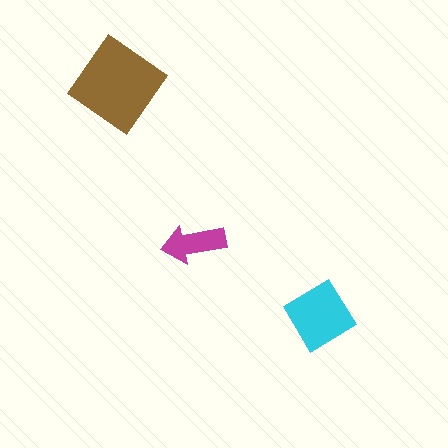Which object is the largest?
The brown diamond.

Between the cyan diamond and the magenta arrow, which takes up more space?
The cyan diamond.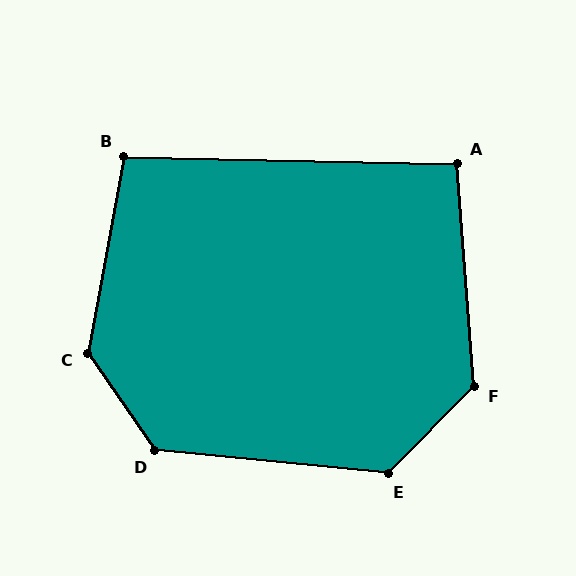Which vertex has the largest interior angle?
C, at approximately 135 degrees.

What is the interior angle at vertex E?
Approximately 129 degrees (obtuse).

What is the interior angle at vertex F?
Approximately 131 degrees (obtuse).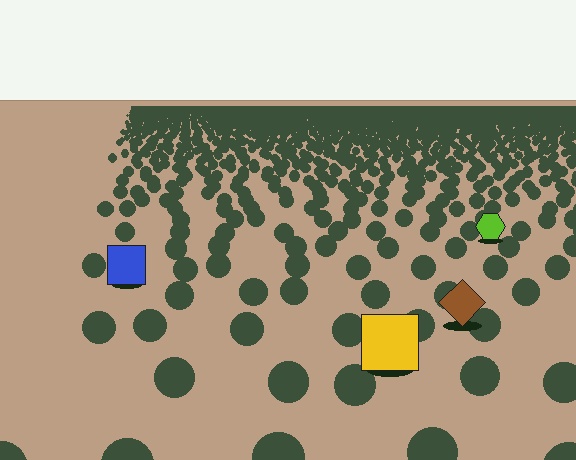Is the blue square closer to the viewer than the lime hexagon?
Yes. The blue square is closer — you can tell from the texture gradient: the ground texture is coarser near it.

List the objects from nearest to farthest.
From nearest to farthest: the yellow square, the brown diamond, the blue square, the lime hexagon.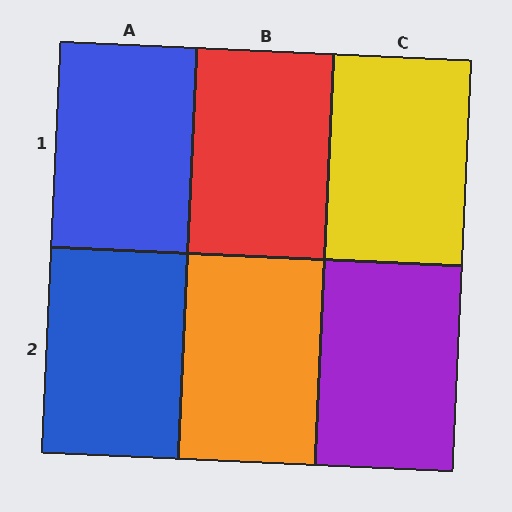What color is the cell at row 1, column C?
Yellow.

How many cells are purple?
1 cell is purple.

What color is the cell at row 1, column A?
Blue.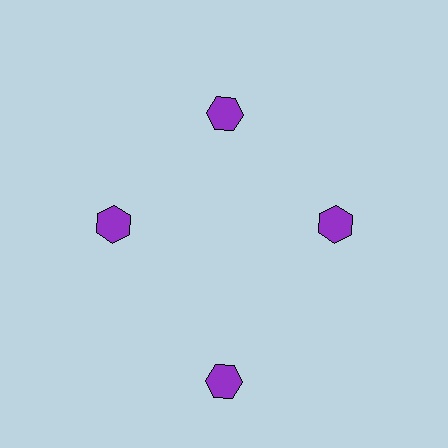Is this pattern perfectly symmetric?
No. The 4 purple hexagons are arranged in a ring, but one element near the 6 o'clock position is pushed outward from the center, breaking the 4-fold rotational symmetry.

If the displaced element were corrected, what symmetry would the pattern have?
It would have 4-fold rotational symmetry — the pattern would map onto itself every 90 degrees.